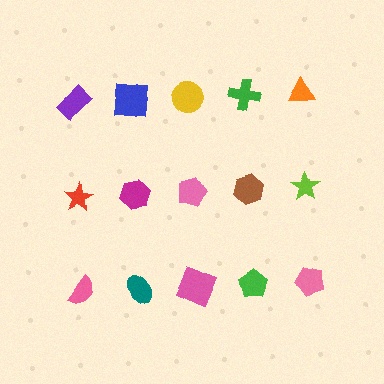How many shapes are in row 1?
5 shapes.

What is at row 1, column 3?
A yellow circle.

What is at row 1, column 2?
A blue square.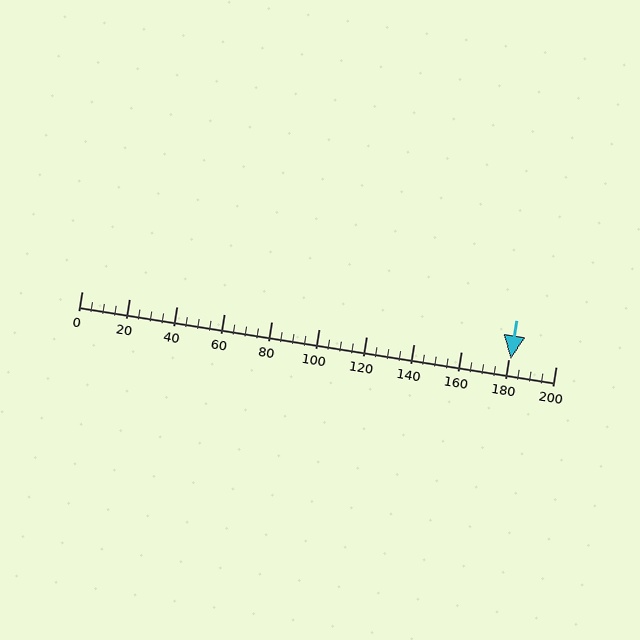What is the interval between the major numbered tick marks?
The major tick marks are spaced 20 units apart.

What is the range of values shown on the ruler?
The ruler shows values from 0 to 200.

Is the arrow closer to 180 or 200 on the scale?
The arrow is closer to 180.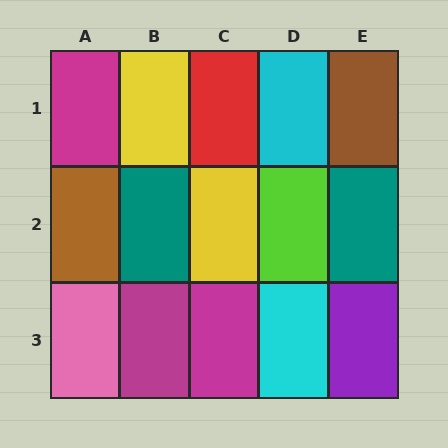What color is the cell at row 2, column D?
Lime.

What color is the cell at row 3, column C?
Magenta.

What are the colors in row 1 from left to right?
Magenta, yellow, red, cyan, brown.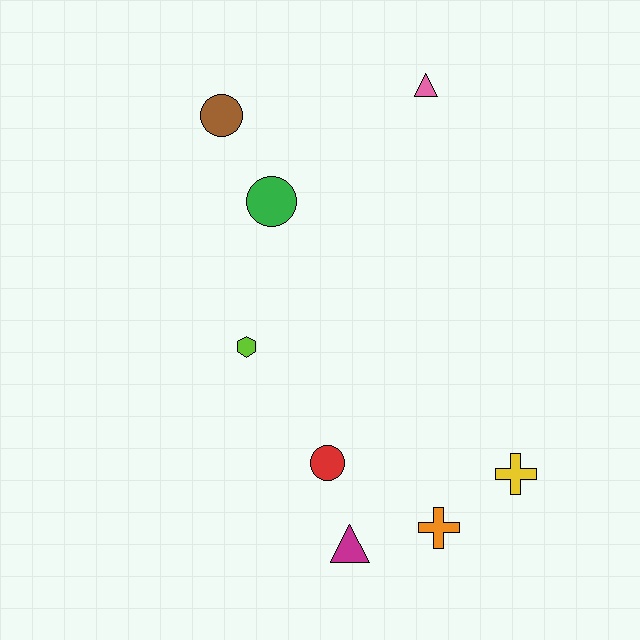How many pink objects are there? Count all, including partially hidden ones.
There is 1 pink object.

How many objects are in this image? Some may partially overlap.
There are 8 objects.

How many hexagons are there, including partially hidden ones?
There is 1 hexagon.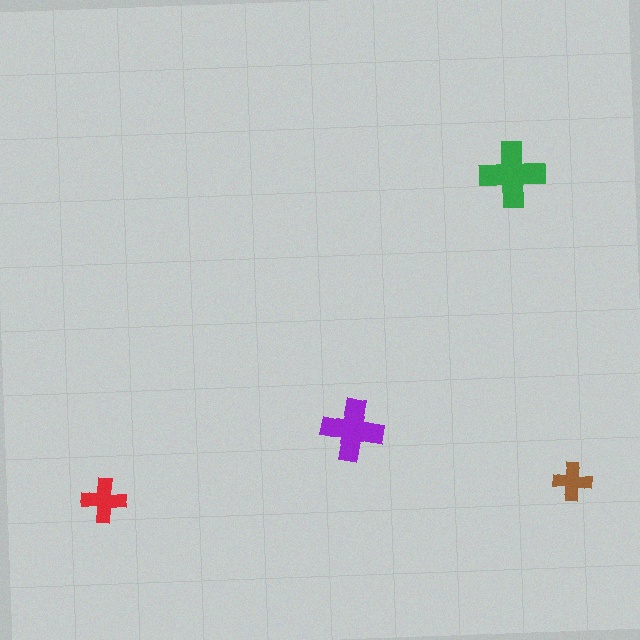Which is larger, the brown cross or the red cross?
The red one.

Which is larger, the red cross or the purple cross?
The purple one.